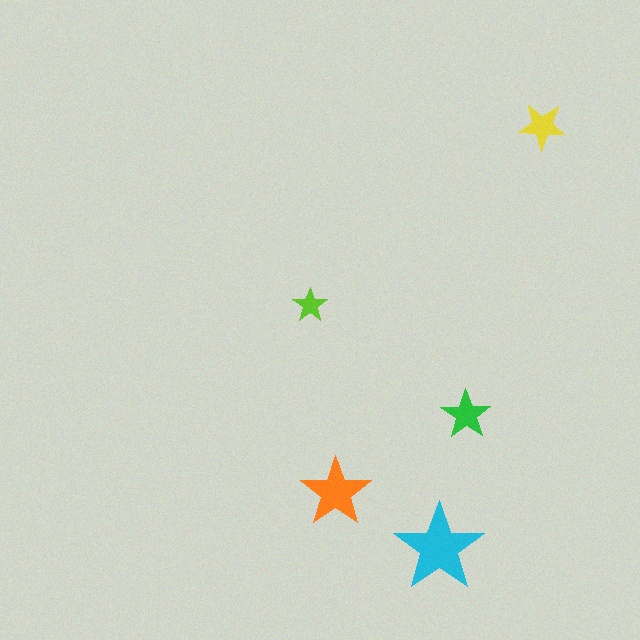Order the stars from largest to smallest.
the cyan one, the orange one, the green one, the yellow one, the lime one.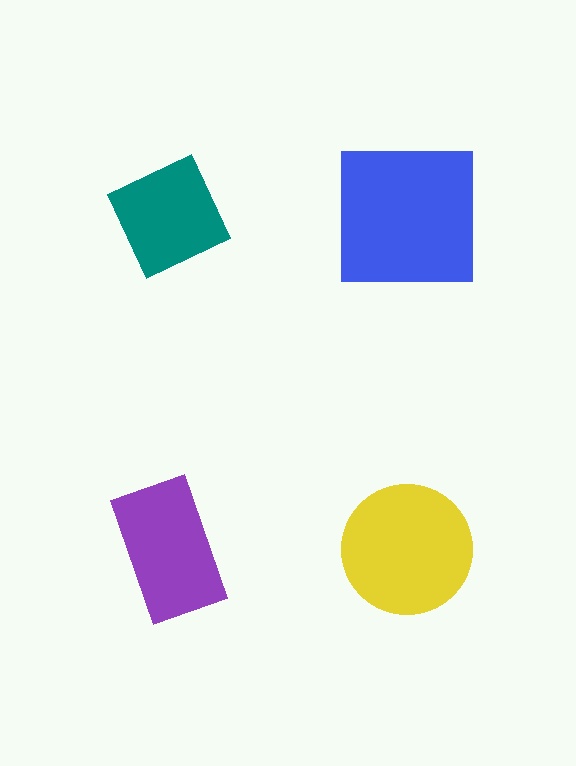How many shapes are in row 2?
2 shapes.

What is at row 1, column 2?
A blue square.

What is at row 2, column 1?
A purple rectangle.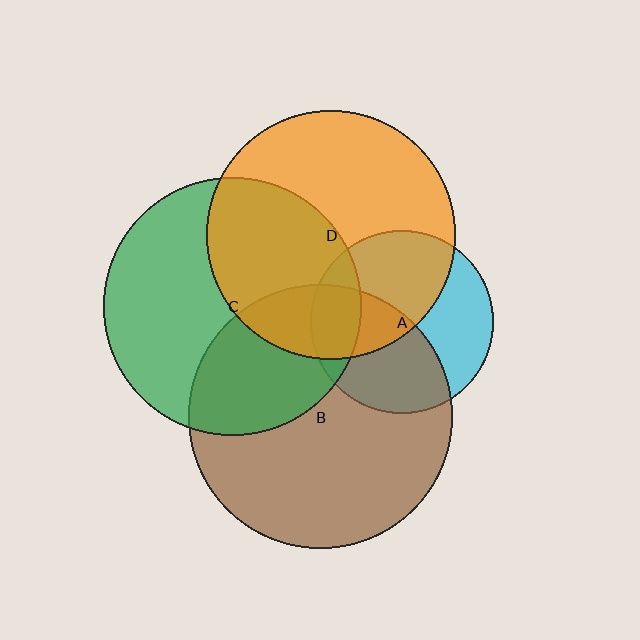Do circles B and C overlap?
Yes.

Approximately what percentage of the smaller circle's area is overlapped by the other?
Approximately 35%.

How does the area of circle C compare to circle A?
Approximately 2.0 times.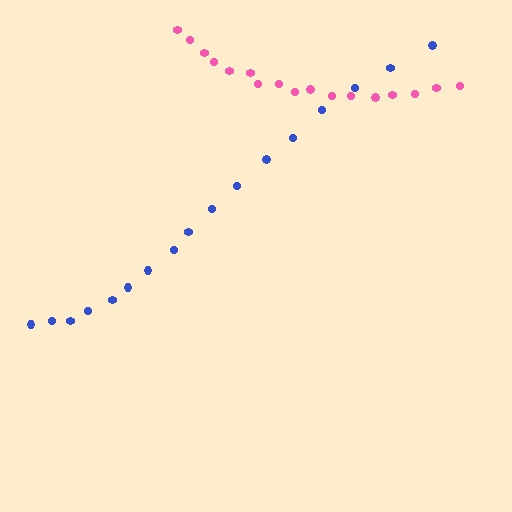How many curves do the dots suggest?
There are 2 distinct paths.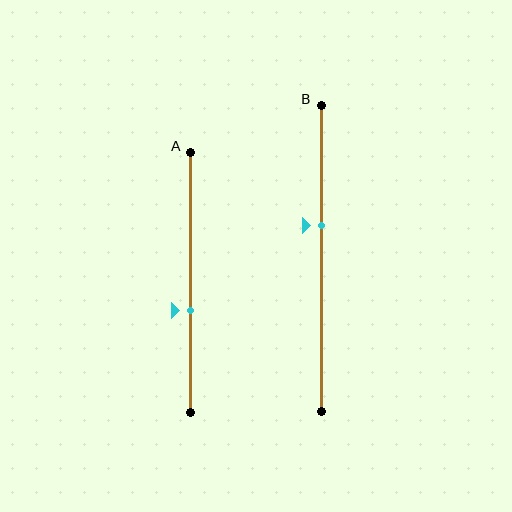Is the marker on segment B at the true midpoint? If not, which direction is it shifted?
No, the marker on segment B is shifted upward by about 11% of the segment length.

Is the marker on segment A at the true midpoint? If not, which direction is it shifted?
No, the marker on segment A is shifted downward by about 11% of the segment length.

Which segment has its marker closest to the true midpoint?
Segment A has its marker closest to the true midpoint.